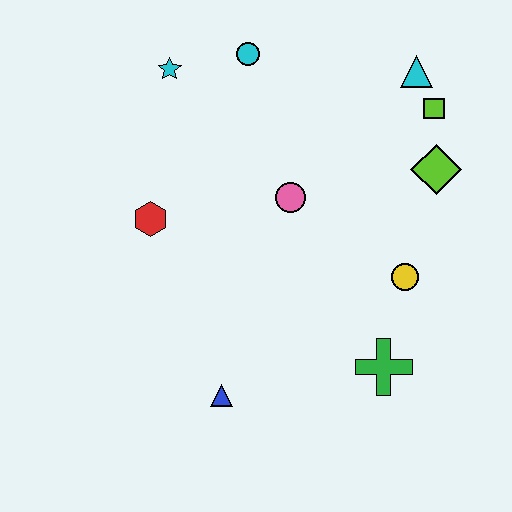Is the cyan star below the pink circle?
No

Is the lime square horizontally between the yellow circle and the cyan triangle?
No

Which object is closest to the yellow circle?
The green cross is closest to the yellow circle.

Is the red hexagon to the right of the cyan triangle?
No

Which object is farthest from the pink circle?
The blue triangle is farthest from the pink circle.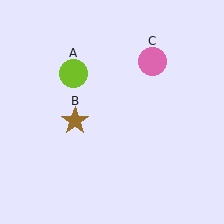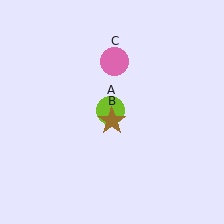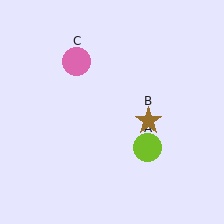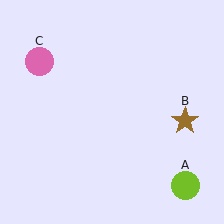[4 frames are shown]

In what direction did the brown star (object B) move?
The brown star (object B) moved right.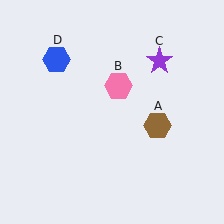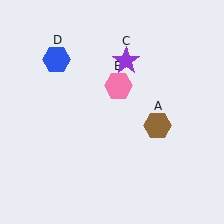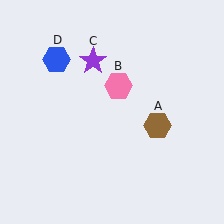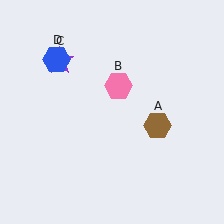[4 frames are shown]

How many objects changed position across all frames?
1 object changed position: purple star (object C).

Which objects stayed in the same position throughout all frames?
Brown hexagon (object A) and pink hexagon (object B) and blue hexagon (object D) remained stationary.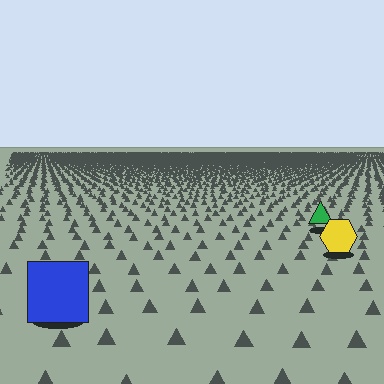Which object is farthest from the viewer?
The green triangle is farthest from the viewer. It appears smaller and the ground texture around it is denser.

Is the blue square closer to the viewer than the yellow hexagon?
Yes. The blue square is closer — you can tell from the texture gradient: the ground texture is coarser near it.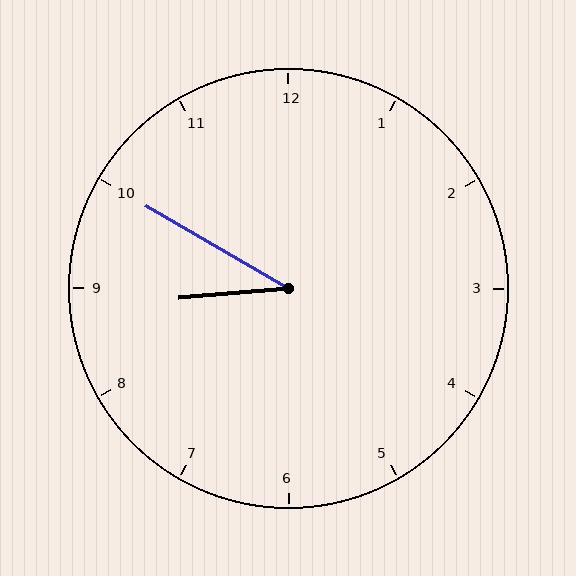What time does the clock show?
8:50.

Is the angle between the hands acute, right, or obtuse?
It is acute.